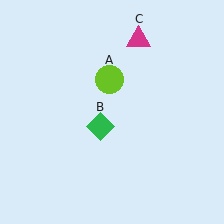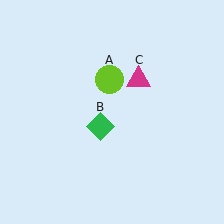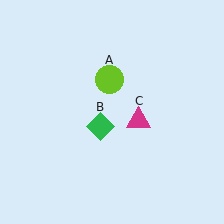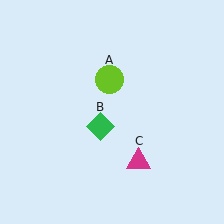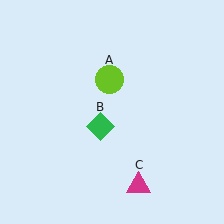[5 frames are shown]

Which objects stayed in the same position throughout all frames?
Lime circle (object A) and green diamond (object B) remained stationary.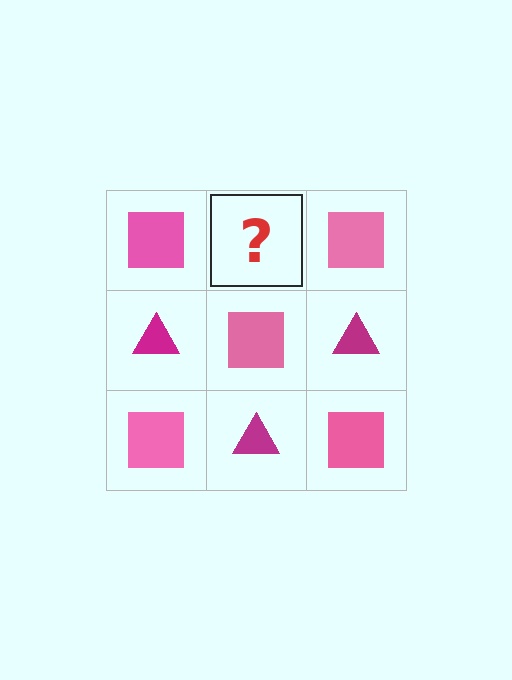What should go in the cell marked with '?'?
The missing cell should contain a magenta triangle.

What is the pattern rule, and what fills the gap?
The rule is that it alternates pink square and magenta triangle in a checkerboard pattern. The gap should be filled with a magenta triangle.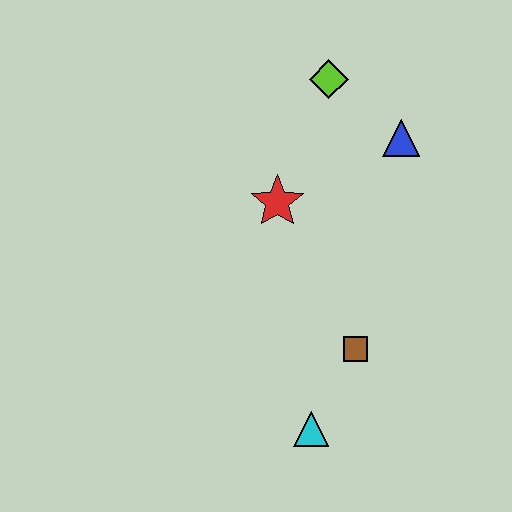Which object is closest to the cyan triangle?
The brown square is closest to the cyan triangle.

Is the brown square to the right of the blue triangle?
No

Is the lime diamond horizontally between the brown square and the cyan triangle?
Yes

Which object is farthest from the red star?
The cyan triangle is farthest from the red star.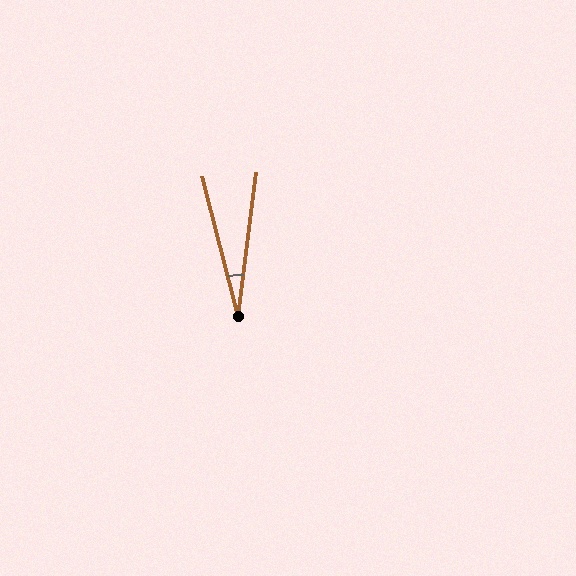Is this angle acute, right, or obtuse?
It is acute.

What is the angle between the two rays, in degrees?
Approximately 22 degrees.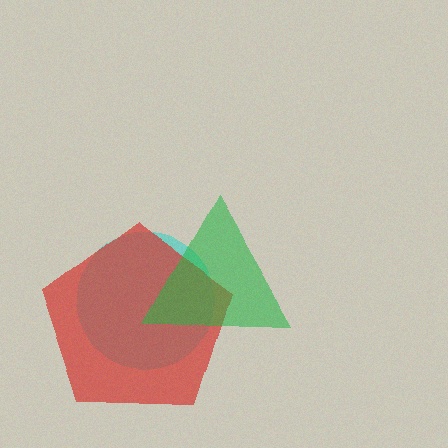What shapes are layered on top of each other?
The layered shapes are: a cyan circle, a red pentagon, a green triangle.